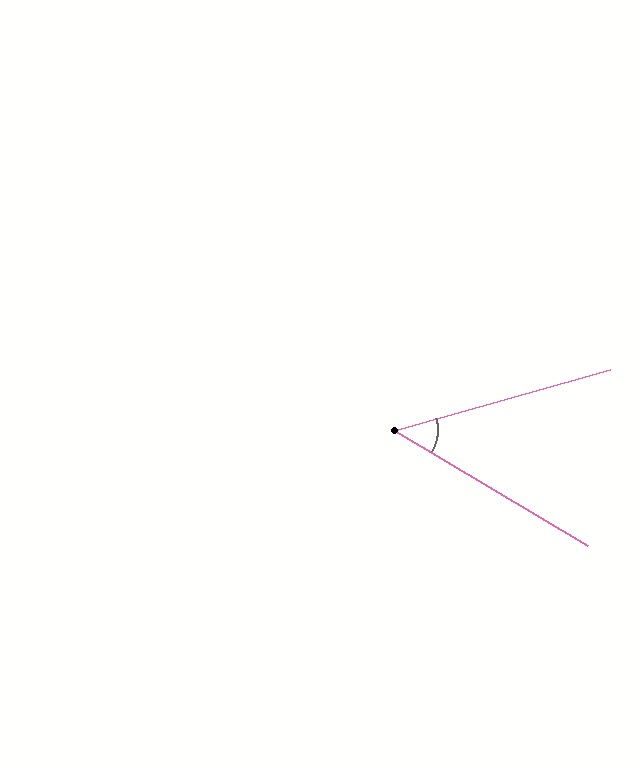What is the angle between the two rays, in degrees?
Approximately 46 degrees.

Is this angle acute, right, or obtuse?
It is acute.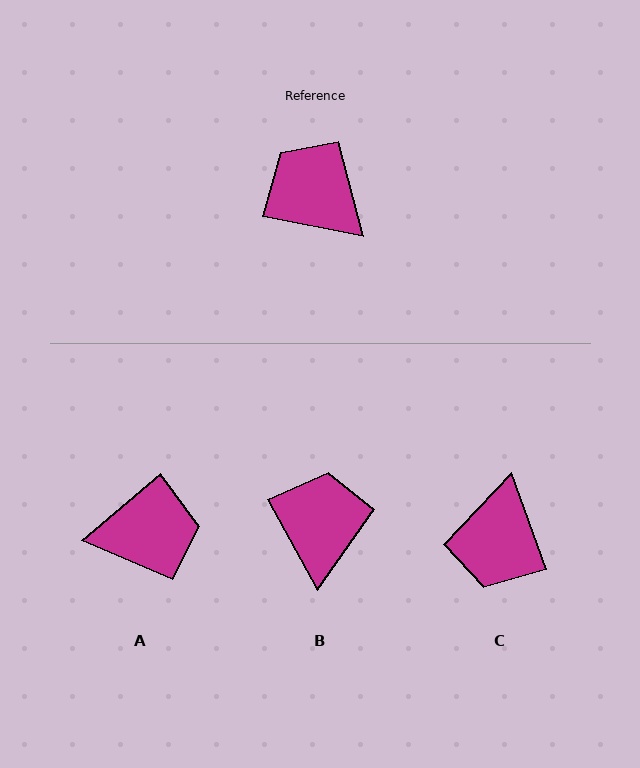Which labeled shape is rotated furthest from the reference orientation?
A, about 128 degrees away.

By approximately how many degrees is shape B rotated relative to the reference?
Approximately 50 degrees clockwise.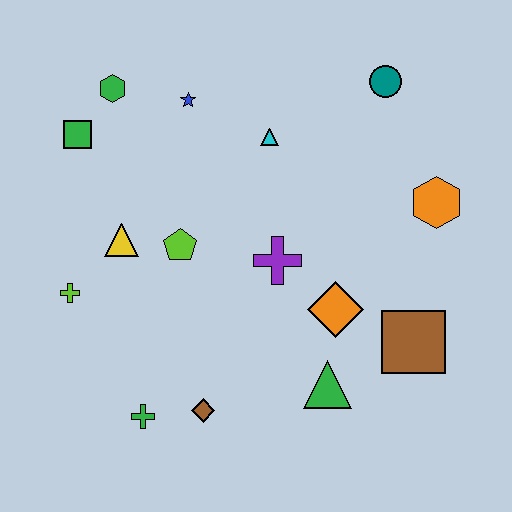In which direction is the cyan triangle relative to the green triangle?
The cyan triangle is above the green triangle.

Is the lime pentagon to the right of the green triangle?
No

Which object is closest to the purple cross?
The orange diamond is closest to the purple cross.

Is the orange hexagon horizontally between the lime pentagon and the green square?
No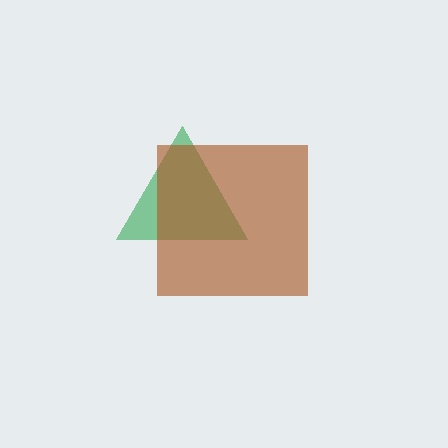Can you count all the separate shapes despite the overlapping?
Yes, there are 2 separate shapes.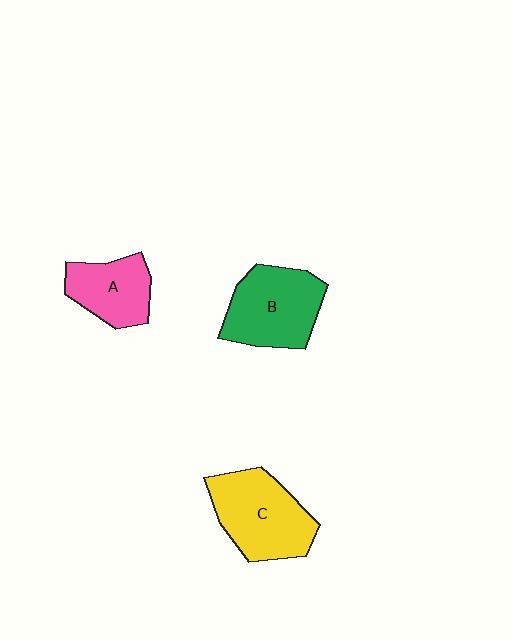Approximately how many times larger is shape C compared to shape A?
Approximately 1.5 times.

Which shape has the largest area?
Shape C (yellow).